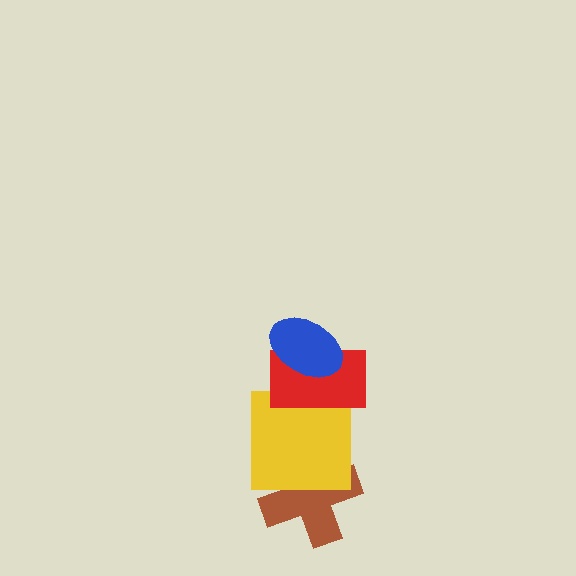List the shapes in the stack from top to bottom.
From top to bottom: the blue ellipse, the red rectangle, the yellow square, the brown cross.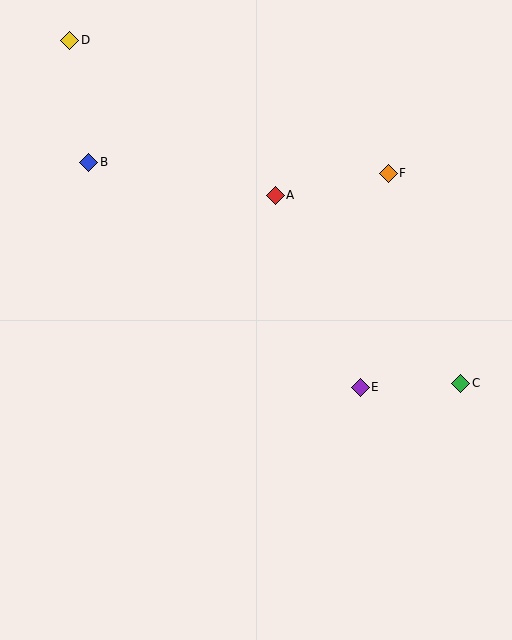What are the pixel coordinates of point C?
Point C is at (461, 383).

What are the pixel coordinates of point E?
Point E is at (360, 387).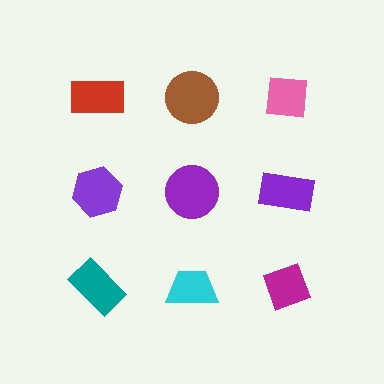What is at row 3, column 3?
A magenta diamond.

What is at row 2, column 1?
A purple hexagon.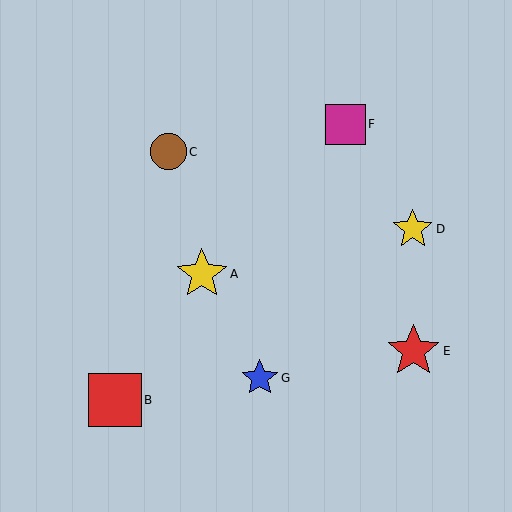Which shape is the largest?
The red star (labeled E) is the largest.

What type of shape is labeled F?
Shape F is a magenta square.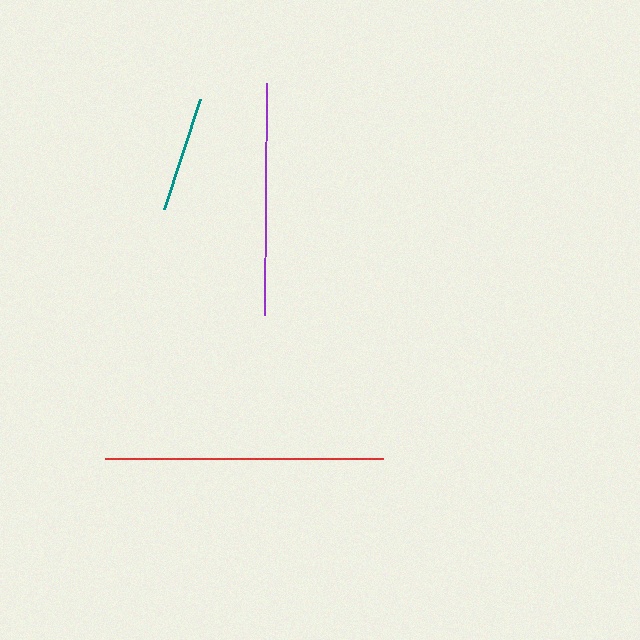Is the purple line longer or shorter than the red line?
The red line is longer than the purple line.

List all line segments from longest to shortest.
From longest to shortest: red, purple, teal.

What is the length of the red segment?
The red segment is approximately 277 pixels long.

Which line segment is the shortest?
The teal line is the shortest at approximately 116 pixels.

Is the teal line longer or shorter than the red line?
The red line is longer than the teal line.